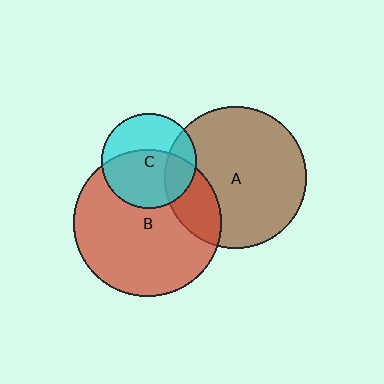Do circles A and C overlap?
Yes.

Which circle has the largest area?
Circle B (red).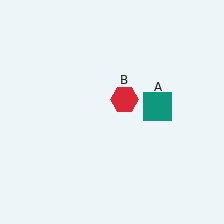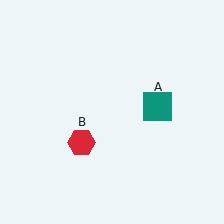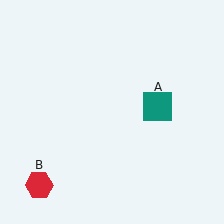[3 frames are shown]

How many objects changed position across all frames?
1 object changed position: red hexagon (object B).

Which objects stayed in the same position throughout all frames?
Teal square (object A) remained stationary.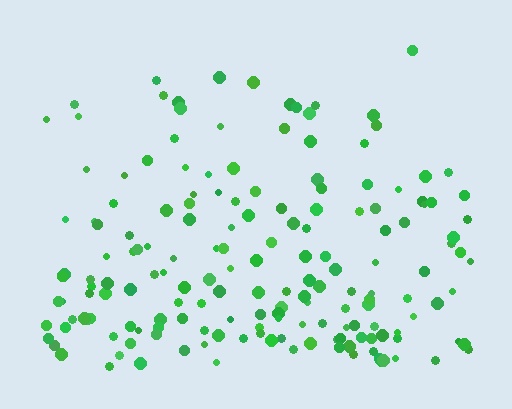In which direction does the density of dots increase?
From top to bottom, with the bottom side densest.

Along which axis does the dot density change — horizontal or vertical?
Vertical.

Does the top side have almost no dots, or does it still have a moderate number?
Still a moderate number, just noticeably fewer than the bottom.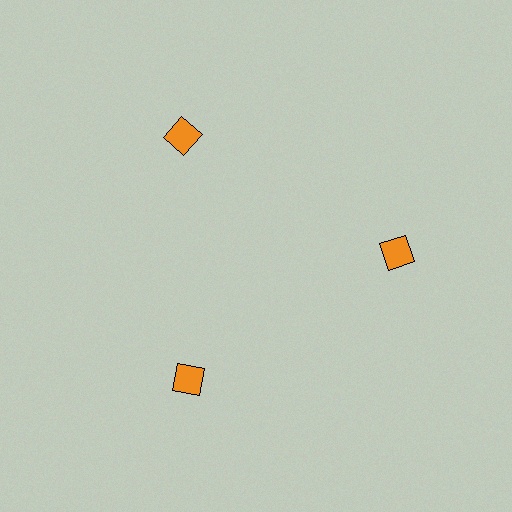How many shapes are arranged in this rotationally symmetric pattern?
There are 3 shapes, arranged in 3 groups of 1.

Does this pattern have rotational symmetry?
Yes, this pattern has 3-fold rotational symmetry. It looks the same after rotating 120 degrees around the center.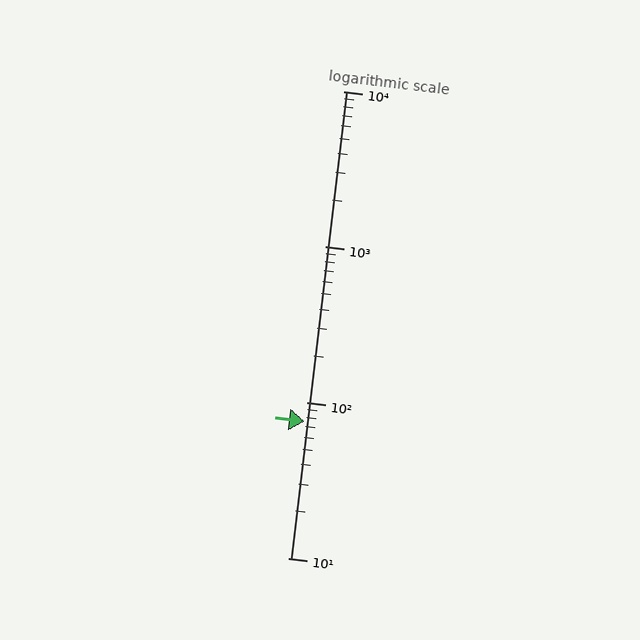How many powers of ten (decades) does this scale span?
The scale spans 3 decades, from 10 to 10000.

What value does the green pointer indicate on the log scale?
The pointer indicates approximately 76.